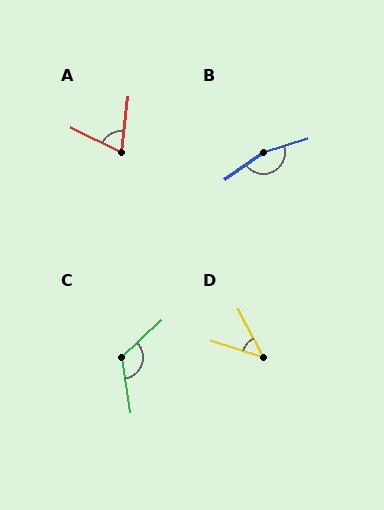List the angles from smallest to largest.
D (44°), A (70°), C (124°), B (162°).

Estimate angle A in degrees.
Approximately 70 degrees.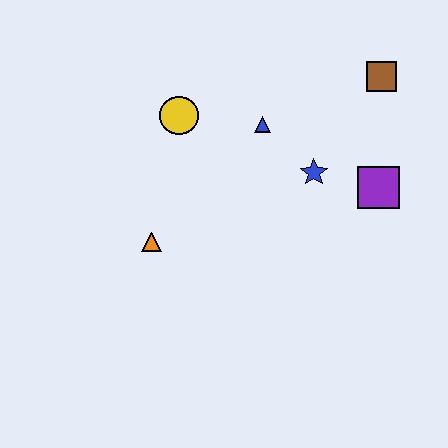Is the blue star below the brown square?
Yes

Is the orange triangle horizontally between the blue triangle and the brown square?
No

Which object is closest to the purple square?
The blue star is closest to the purple square.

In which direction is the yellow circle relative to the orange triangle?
The yellow circle is above the orange triangle.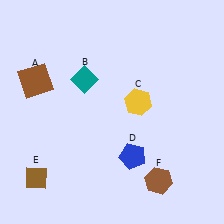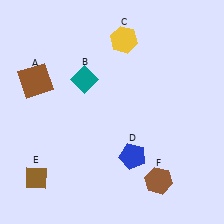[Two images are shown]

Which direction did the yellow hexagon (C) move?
The yellow hexagon (C) moved up.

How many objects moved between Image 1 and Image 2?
1 object moved between the two images.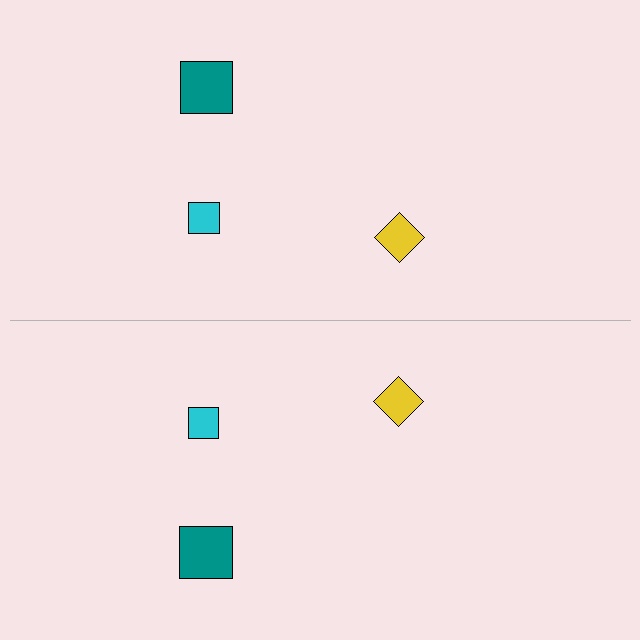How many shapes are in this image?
There are 6 shapes in this image.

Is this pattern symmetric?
Yes, this pattern has bilateral (reflection) symmetry.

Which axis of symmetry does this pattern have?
The pattern has a horizontal axis of symmetry running through the center of the image.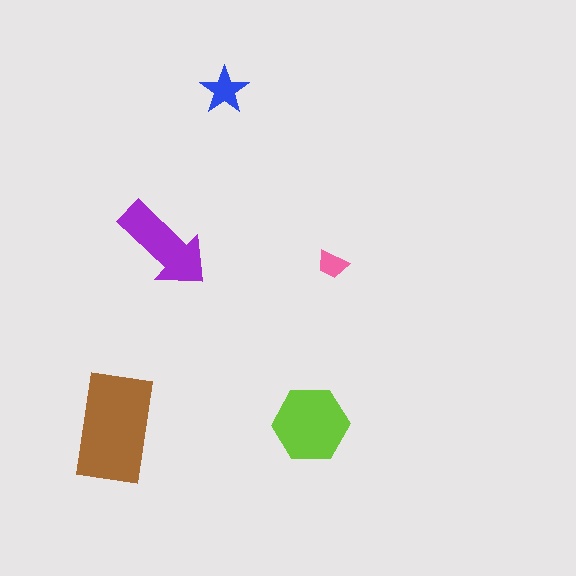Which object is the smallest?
The pink trapezoid.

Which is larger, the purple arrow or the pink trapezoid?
The purple arrow.